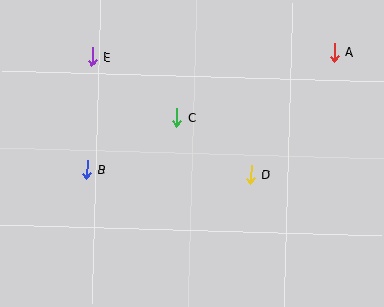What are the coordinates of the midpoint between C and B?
The midpoint between C and B is at (132, 143).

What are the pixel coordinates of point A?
Point A is at (334, 53).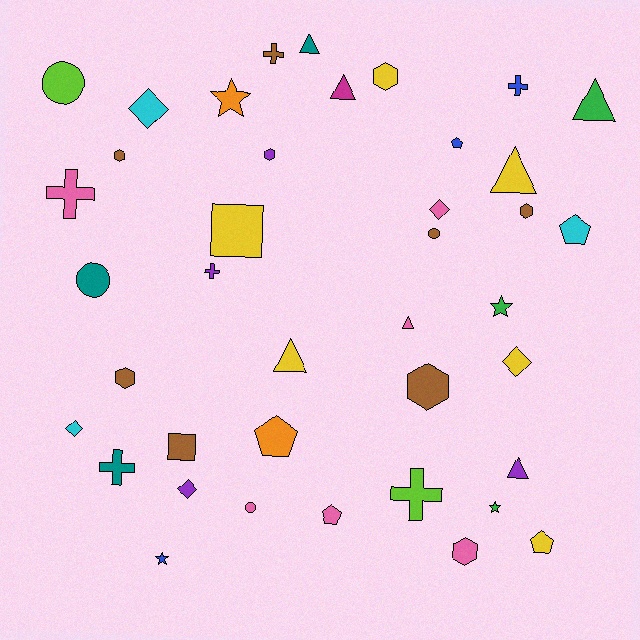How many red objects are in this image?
There are no red objects.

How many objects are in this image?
There are 40 objects.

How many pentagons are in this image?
There are 5 pentagons.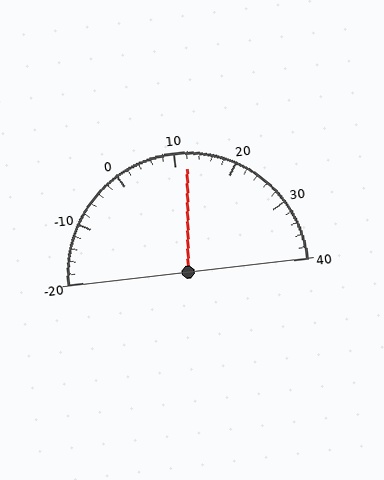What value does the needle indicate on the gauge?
The needle indicates approximately 12.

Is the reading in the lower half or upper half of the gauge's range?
The reading is in the upper half of the range (-20 to 40).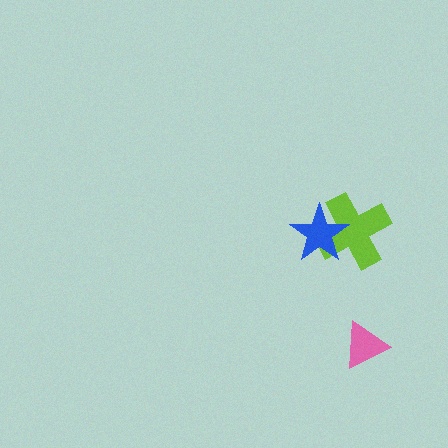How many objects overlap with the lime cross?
1 object overlaps with the lime cross.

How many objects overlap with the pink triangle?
0 objects overlap with the pink triangle.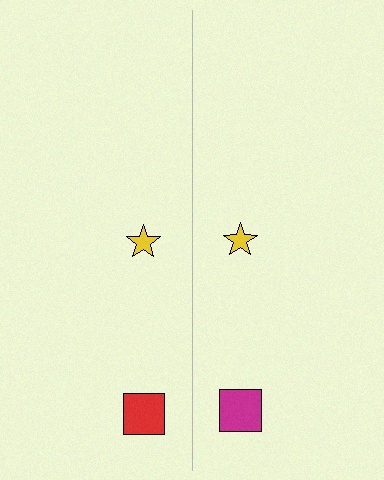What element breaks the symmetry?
The magenta square on the right side breaks the symmetry — its mirror counterpart is red.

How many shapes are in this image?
There are 4 shapes in this image.